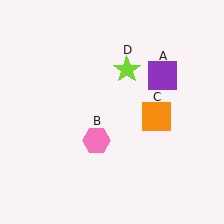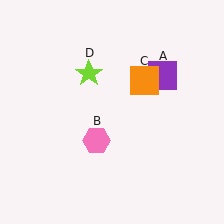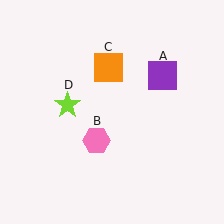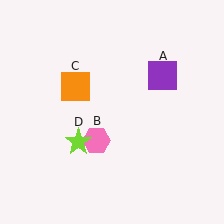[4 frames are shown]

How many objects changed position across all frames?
2 objects changed position: orange square (object C), lime star (object D).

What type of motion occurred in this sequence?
The orange square (object C), lime star (object D) rotated counterclockwise around the center of the scene.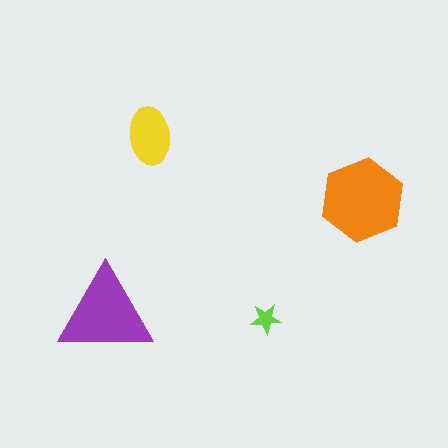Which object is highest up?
The yellow ellipse is topmost.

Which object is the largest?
The orange hexagon.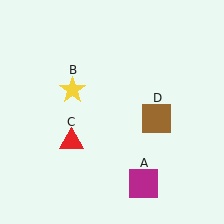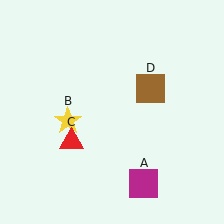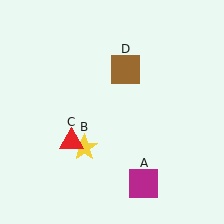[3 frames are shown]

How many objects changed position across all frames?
2 objects changed position: yellow star (object B), brown square (object D).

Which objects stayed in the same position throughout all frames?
Magenta square (object A) and red triangle (object C) remained stationary.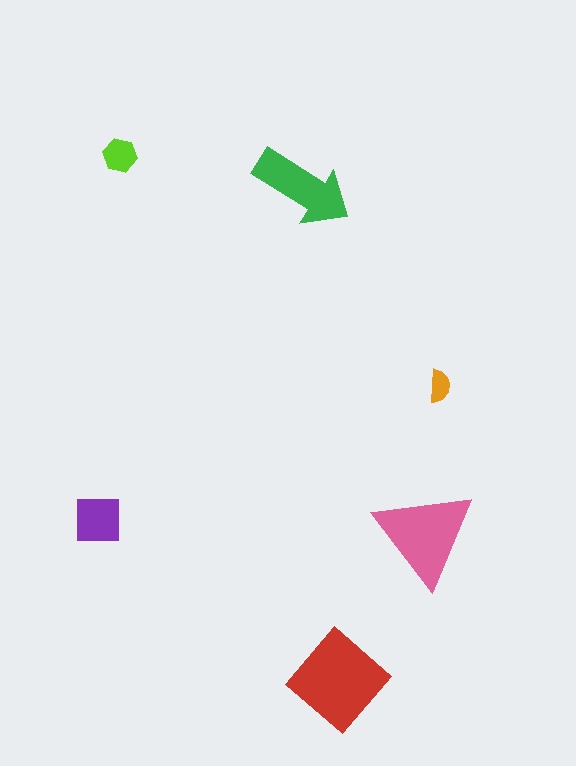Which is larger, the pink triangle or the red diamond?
The red diamond.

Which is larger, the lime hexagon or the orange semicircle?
The lime hexagon.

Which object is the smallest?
The orange semicircle.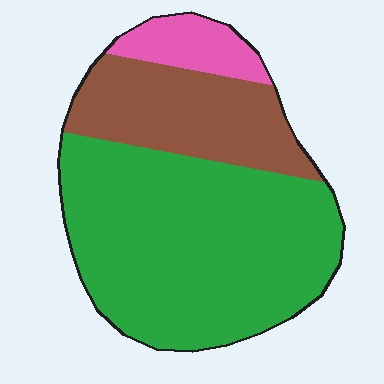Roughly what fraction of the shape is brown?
Brown covers about 25% of the shape.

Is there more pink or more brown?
Brown.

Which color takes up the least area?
Pink, at roughly 10%.